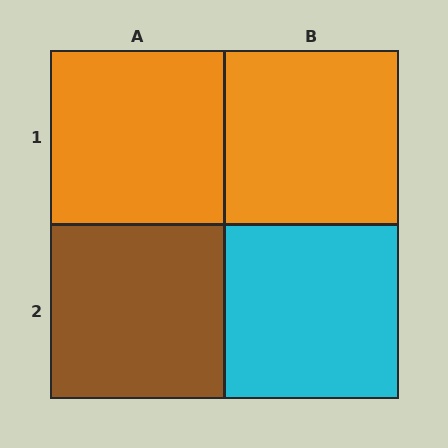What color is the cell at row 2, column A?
Brown.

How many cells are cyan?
1 cell is cyan.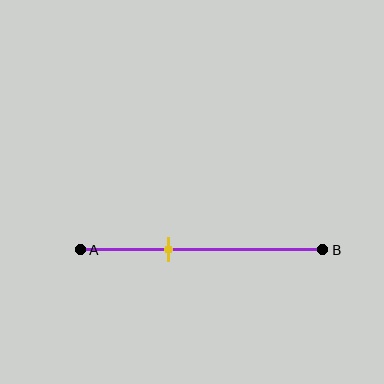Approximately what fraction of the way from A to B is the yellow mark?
The yellow mark is approximately 35% of the way from A to B.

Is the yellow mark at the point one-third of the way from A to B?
No, the mark is at about 35% from A, not at the 33% one-third point.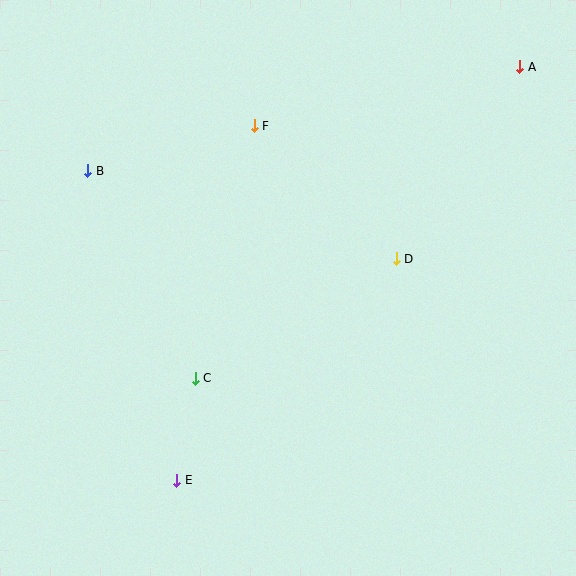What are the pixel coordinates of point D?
Point D is at (396, 259).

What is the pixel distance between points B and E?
The distance between B and E is 322 pixels.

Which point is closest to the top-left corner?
Point B is closest to the top-left corner.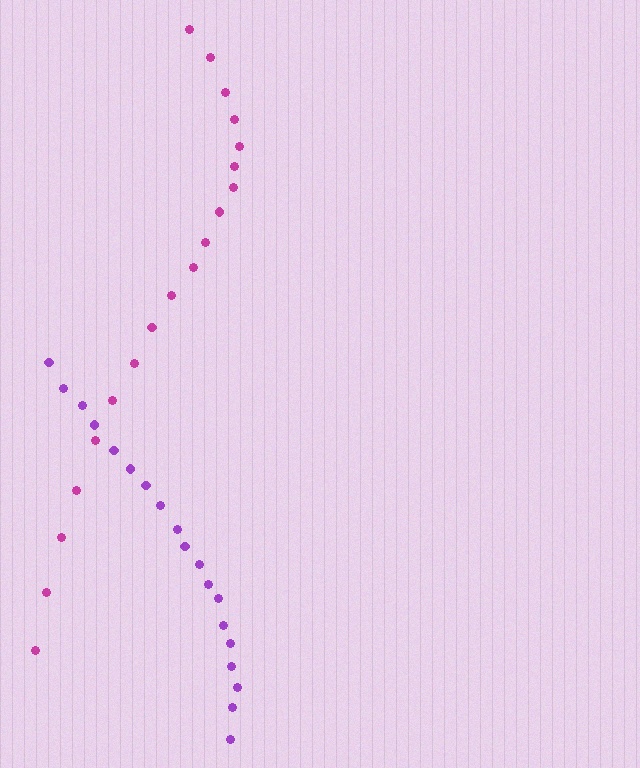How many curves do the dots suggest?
There are 2 distinct paths.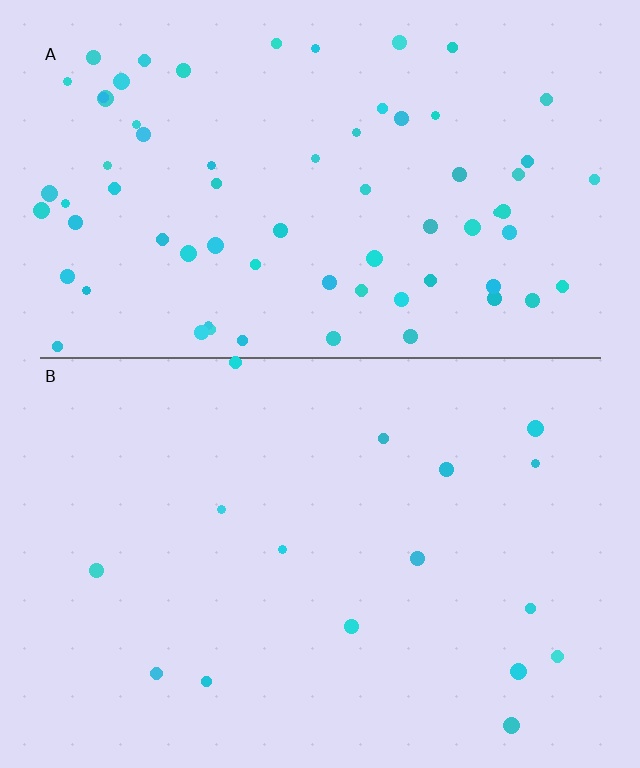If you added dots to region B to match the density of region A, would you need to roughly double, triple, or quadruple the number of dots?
Approximately quadruple.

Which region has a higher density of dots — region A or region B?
A (the top).